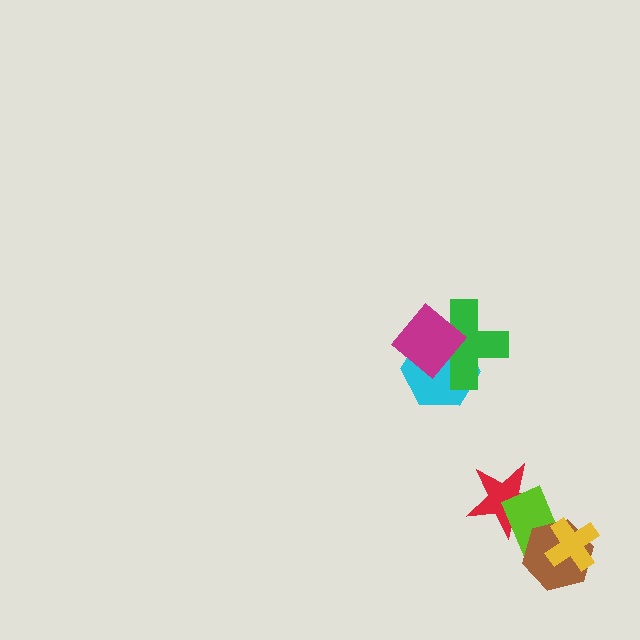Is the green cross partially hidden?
Yes, it is partially covered by another shape.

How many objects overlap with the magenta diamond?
2 objects overlap with the magenta diamond.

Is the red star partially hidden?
Yes, it is partially covered by another shape.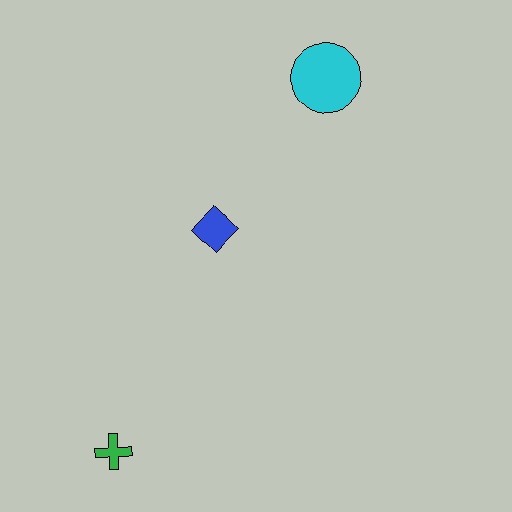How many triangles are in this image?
There are no triangles.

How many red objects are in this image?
There are no red objects.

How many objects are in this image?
There are 3 objects.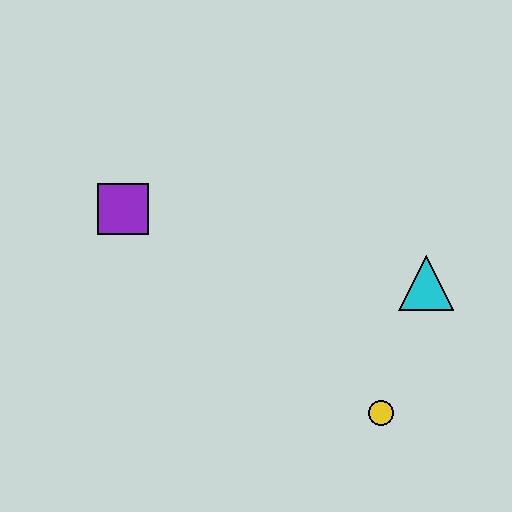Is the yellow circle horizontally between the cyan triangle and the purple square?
Yes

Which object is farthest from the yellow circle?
The purple square is farthest from the yellow circle.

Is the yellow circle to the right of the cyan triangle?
No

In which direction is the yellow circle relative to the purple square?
The yellow circle is to the right of the purple square.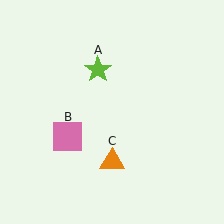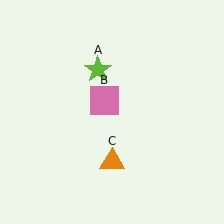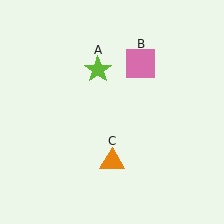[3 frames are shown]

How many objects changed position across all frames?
1 object changed position: pink square (object B).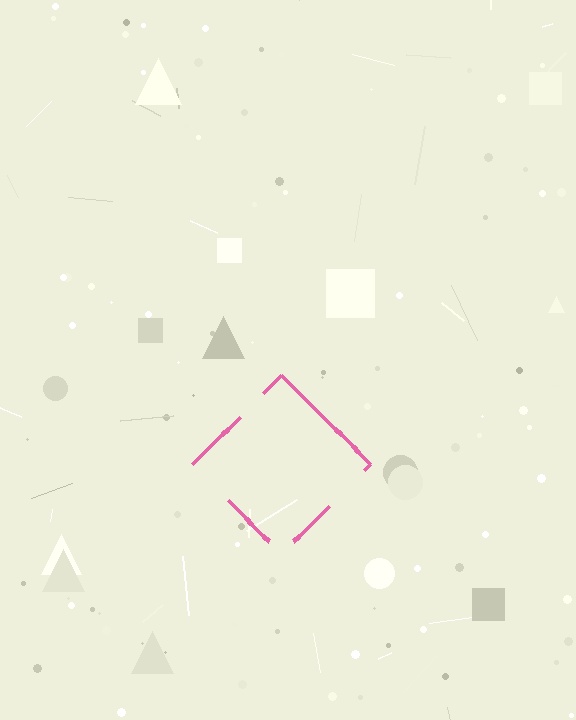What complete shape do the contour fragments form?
The contour fragments form a diamond.